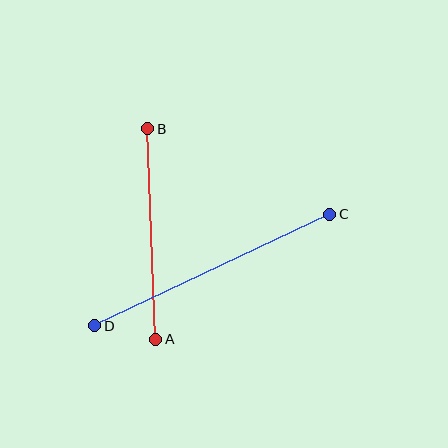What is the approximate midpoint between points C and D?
The midpoint is at approximately (212, 270) pixels.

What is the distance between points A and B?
The distance is approximately 211 pixels.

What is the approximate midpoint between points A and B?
The midpoint is at approximately (152, 234) pixels.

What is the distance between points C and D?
The distance is approximately 260 pixels.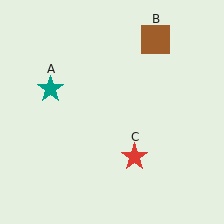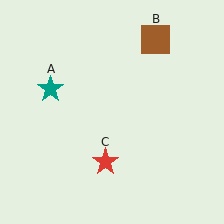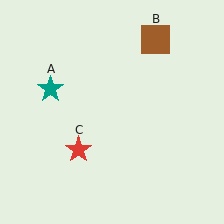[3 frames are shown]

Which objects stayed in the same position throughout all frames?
Teal star (object A) and brown square (object B) remained stationary.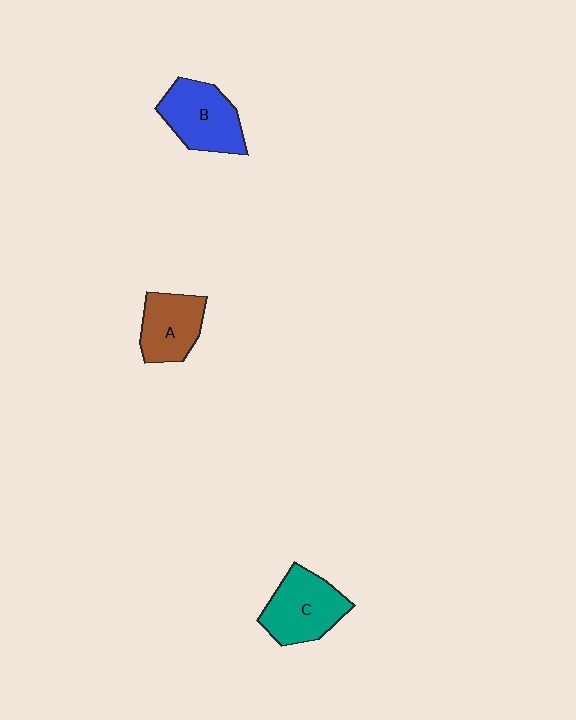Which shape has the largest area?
Shape C (teal).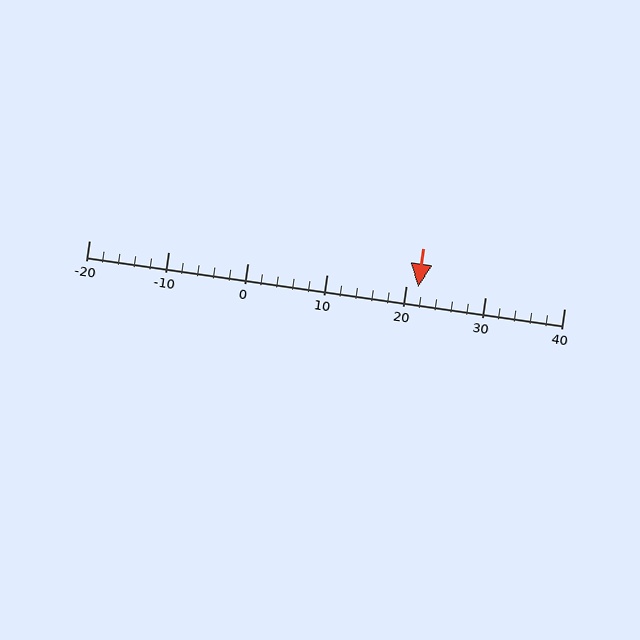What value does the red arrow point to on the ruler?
The red arrow points to approximately 22.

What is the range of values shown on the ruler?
The ruler shows values from -20 to 40.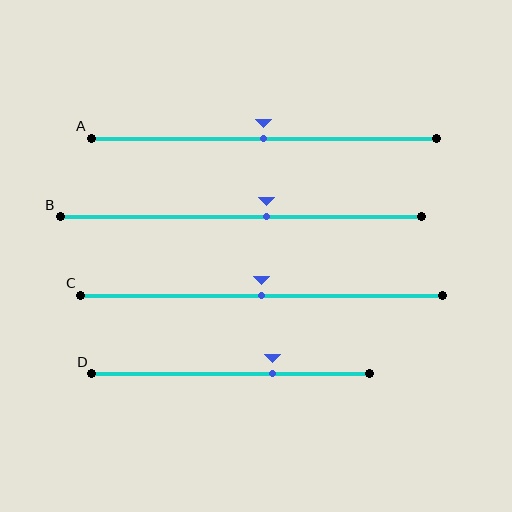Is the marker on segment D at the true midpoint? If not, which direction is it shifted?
No, the marker on segment D is shifted to the right by about 15% of the segment length.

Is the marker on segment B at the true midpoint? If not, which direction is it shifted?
No, the marker on segment B is shifted to the right by about 7% of the segment length.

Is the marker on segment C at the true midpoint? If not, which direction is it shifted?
Yes, the marker on segment C is at the true midpoint.